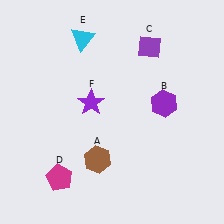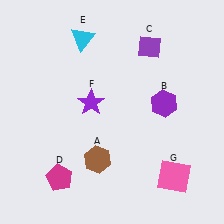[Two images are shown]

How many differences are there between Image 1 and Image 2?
There is 1 difference between the two images.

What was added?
A pink square (G) was added in Image 2.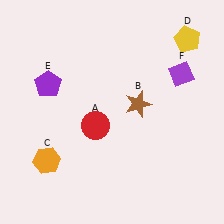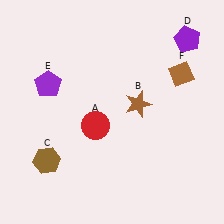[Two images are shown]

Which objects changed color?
C changed from orange to brown. D changed from yellow to purple. F changed from purple to brown.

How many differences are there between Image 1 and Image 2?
There are 3 differences between the two images.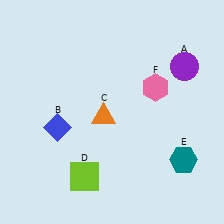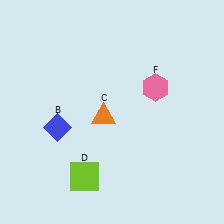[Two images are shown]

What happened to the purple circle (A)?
The purple circle (A) was removed in Image 2. It was in the top-right area of Image 1.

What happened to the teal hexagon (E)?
The teal hexagon (E) was removed in Image 2. It was in the bottom-right area of Image 1.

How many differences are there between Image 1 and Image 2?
There are 2 differences between the two images.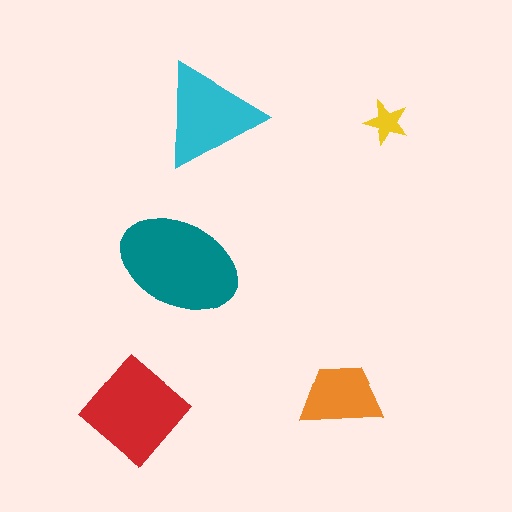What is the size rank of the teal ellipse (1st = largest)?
1st.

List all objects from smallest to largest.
The yellow star, the orange trapezoid, the cyan triangle, the red diamond, the teal ellipse.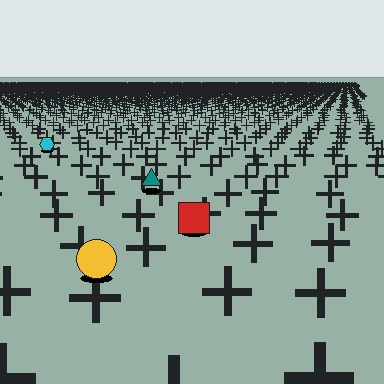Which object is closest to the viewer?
The yellow circle is closest. The texture marks near it are larger and more spread out.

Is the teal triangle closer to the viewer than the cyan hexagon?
Yes. The teal triangle is closer — you can tell from the texture gradient: the ground texture is coarser near it.